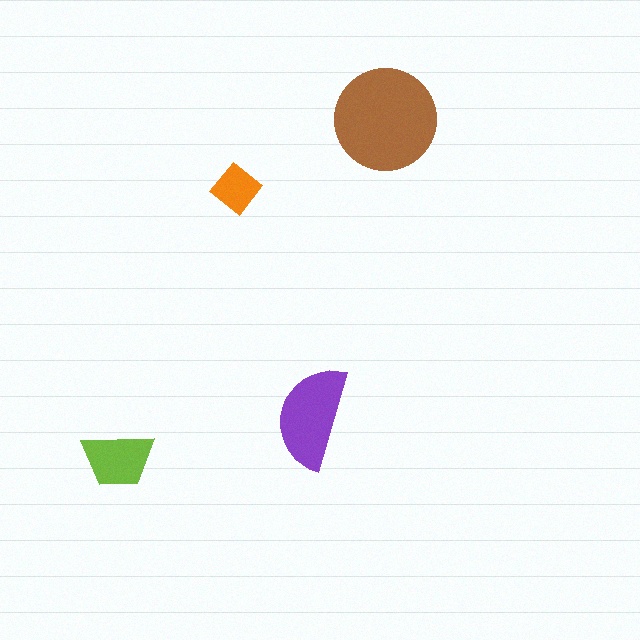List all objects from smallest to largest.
The orange diamond, the lime trapezoid, the purple semicircle, the brown circle.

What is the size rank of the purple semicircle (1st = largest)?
2nd.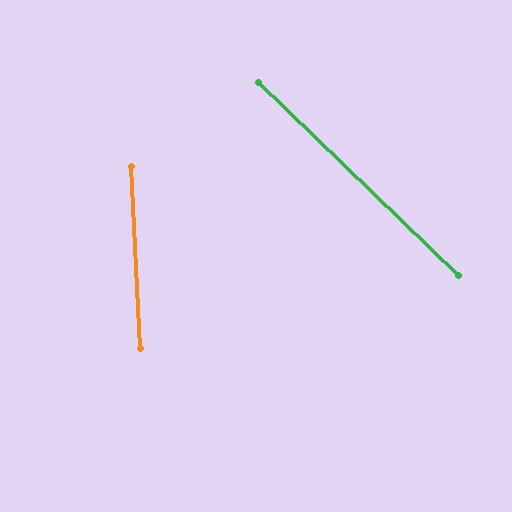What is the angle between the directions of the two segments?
Approximately 43 degrees.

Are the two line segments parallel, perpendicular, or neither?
Neither parallel nor perpendicular — they differ by about 43°.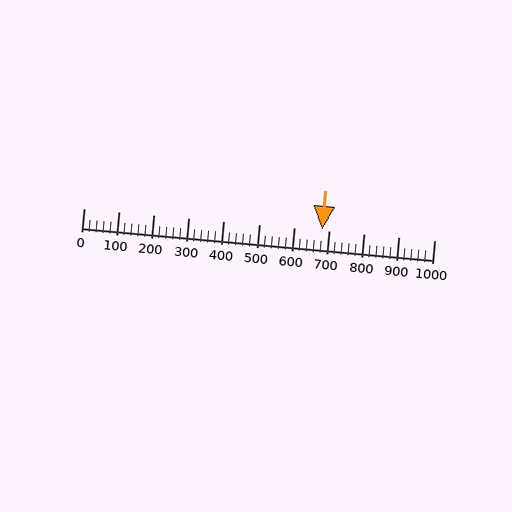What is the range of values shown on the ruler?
The ruler shows values from 0 to 1000.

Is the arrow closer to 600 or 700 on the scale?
The arrow is closer to 700.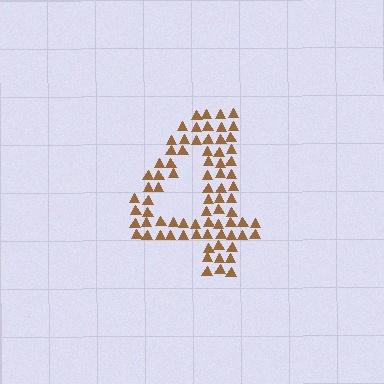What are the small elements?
The small elements are triangles.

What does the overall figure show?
The overall figure shows the digit 4.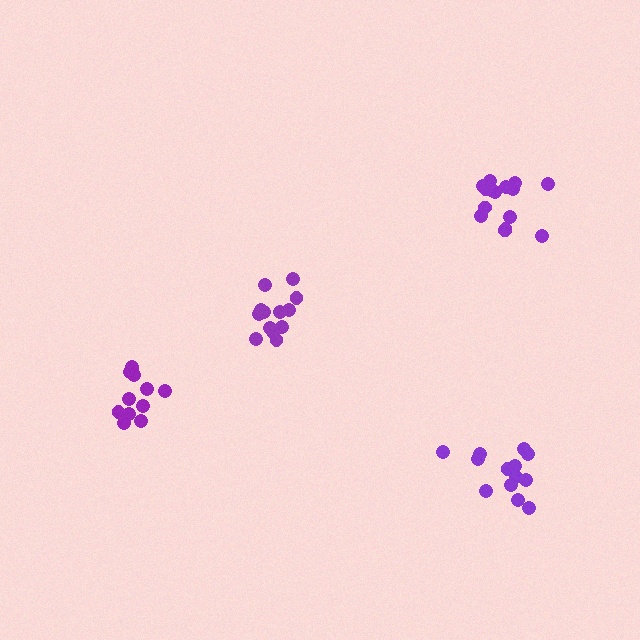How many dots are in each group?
Group 1: 13 dots, Group 2: 15 dots, Group 3: 13 dots, Group 4: 12 dots (53 total).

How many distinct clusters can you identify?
There are 4 distinct clusters.